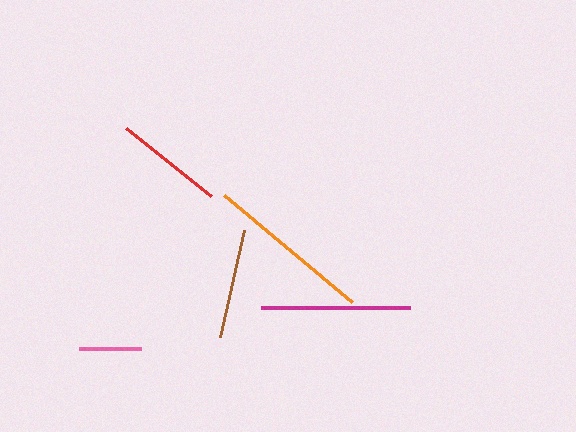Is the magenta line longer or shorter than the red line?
The magenta line is longer than the red line.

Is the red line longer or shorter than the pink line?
The red line is longer than the pink line.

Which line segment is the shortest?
The pink line is the shortest at approximately 62 pixels.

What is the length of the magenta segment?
The magenta segment is approximately 149 pixels long.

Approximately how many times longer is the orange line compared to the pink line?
The orange line is approximately 2.7 times the length of the pink line.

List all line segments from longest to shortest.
From longest to shortest: orange, magenta, brown, red, pink.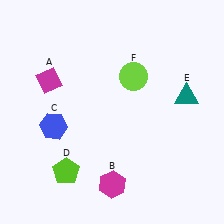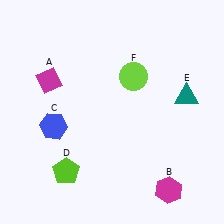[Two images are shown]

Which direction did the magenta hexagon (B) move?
The magenta hexagon (B) moved right.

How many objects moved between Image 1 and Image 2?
1 object moved between the two images.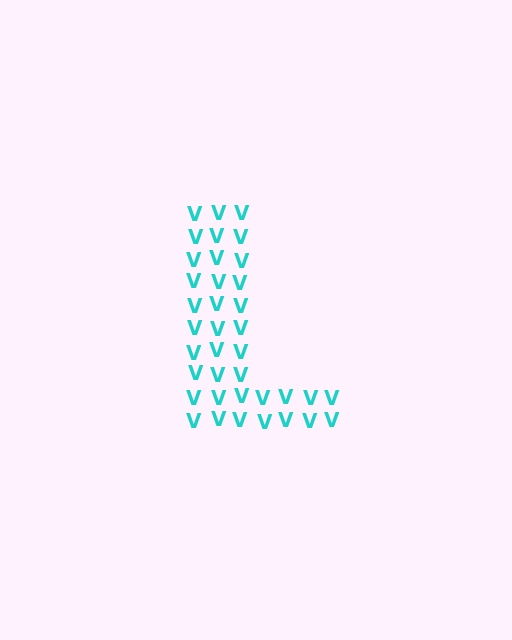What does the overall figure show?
The overall figure shows the letter L.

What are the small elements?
The small elements are letter V's.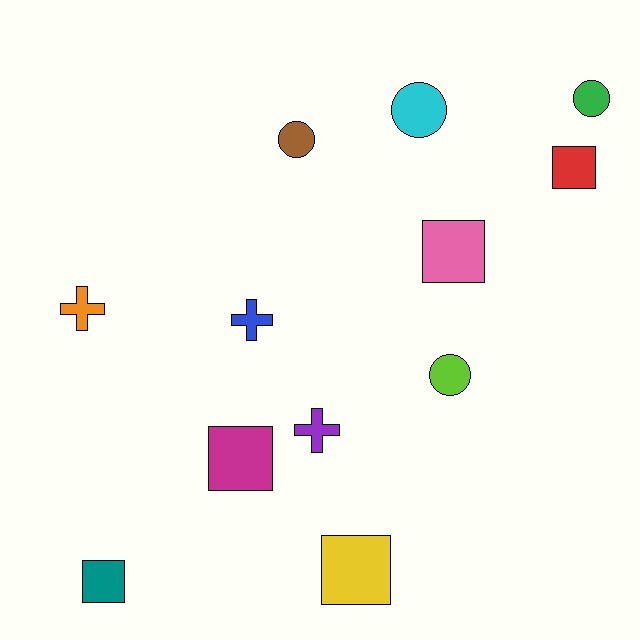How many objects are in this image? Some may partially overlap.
There are 12 objects.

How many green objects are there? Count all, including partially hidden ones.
There is 1 green object.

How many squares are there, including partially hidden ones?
There are 5 squares.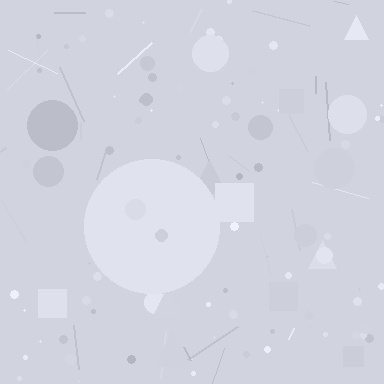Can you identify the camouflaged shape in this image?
The camouflaged shape is a circle.